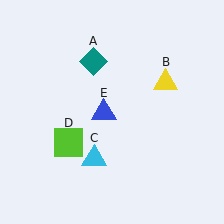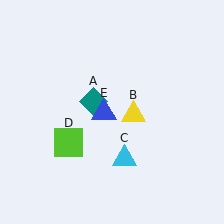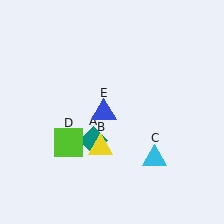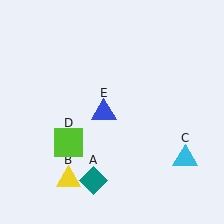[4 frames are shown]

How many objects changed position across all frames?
3 objects changed position: teal diamond (object A), yellow triangle (object B), cyan triangle (object C).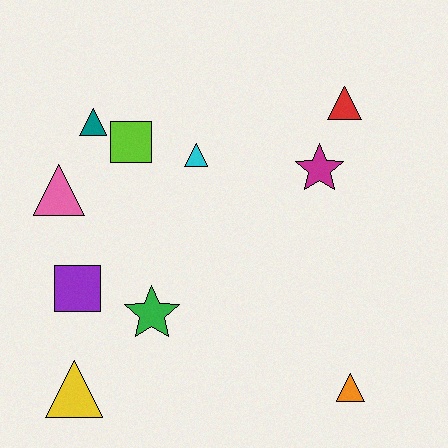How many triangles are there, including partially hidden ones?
There are 6 triangles.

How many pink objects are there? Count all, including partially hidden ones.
There is 1 pink object.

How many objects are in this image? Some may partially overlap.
There are 10 objects.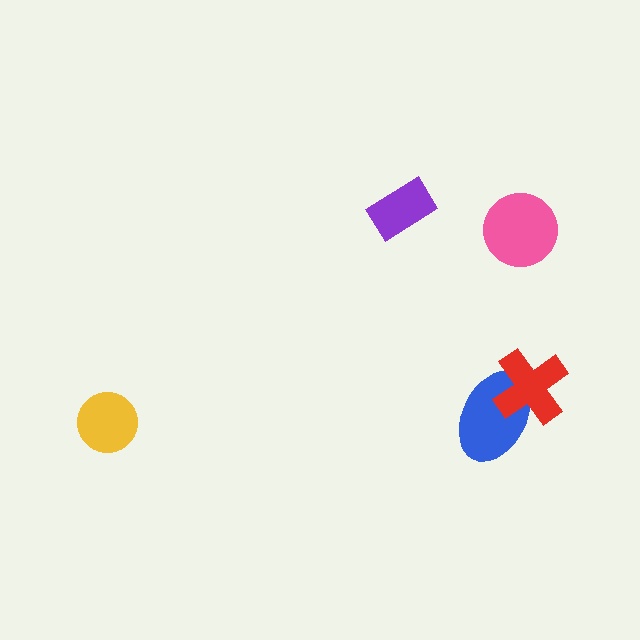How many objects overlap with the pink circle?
0 objects overlap with the pink circle.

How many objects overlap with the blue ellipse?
1 object overlaps with the blue ellipse.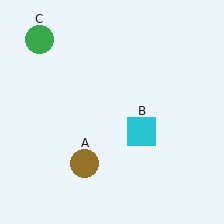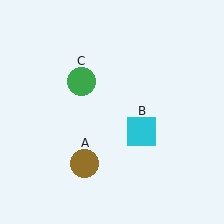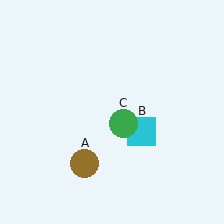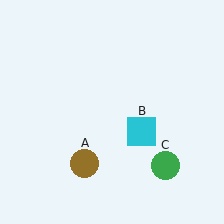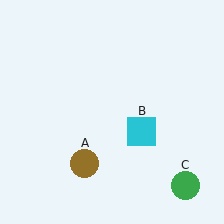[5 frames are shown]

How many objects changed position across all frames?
1 object changed position: green circle (object C).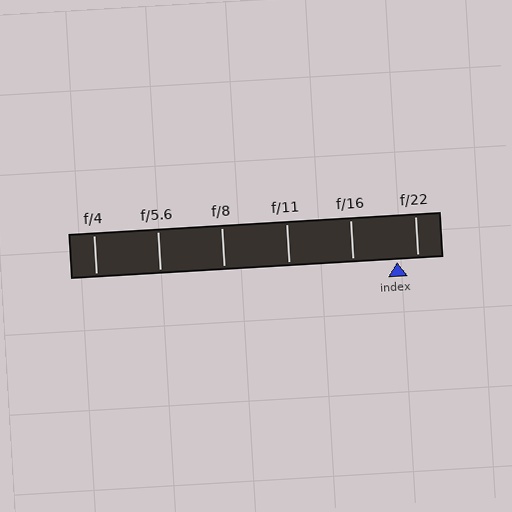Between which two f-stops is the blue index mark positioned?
The index mark is between f/16 and f/22.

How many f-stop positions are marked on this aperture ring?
There are 6 f-stop positions marked.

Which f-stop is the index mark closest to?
The index mark is closest to f/22.